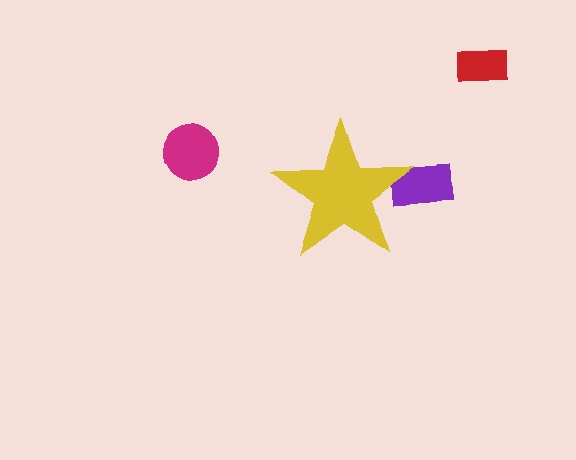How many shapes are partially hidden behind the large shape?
1 shape is partially hidden.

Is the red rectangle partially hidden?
No, the red rectangle is fully visible.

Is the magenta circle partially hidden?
No, the magenta circle is fully visible.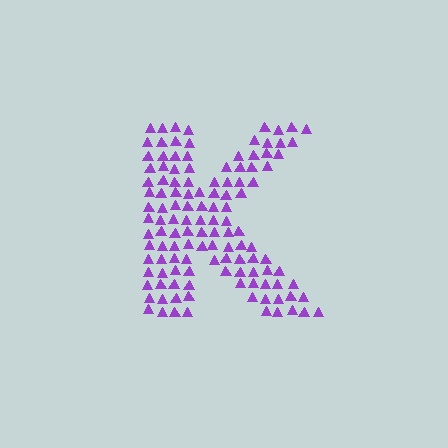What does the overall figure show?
The overall figure shows the letter K.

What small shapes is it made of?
It is made of small triangles.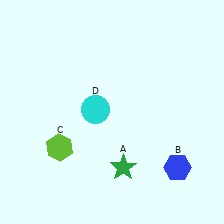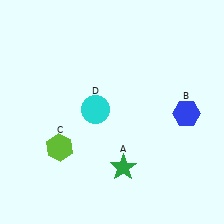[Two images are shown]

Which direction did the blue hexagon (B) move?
The blue hexagon (B) moved up.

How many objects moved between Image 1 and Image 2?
1 object moved between the two images.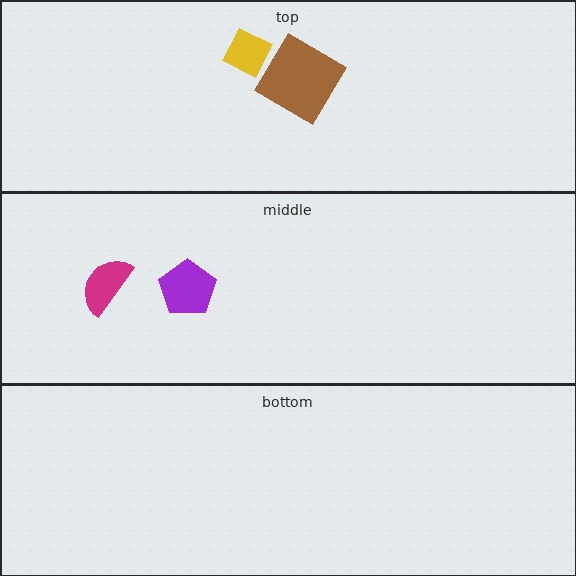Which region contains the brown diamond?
The top region.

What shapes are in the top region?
The yellow diamond, the brown diamond.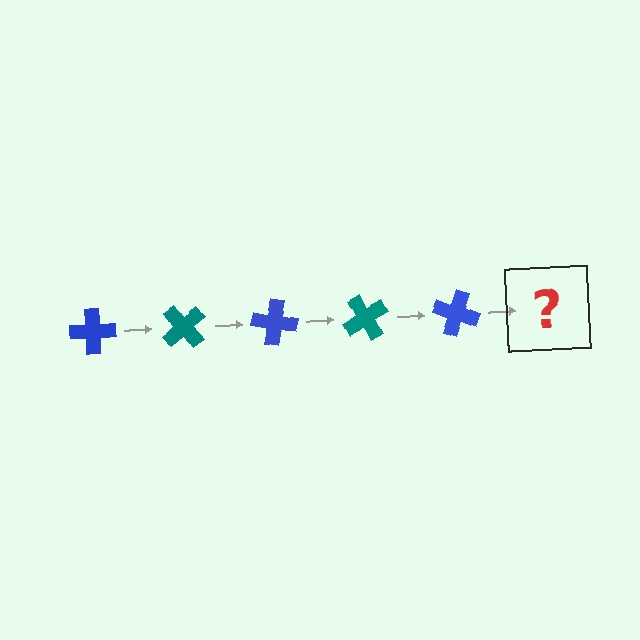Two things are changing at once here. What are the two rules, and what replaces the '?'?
The two rules are that it rotates 50 degrees each step and the color cycles through blue and teal. The '?' should be a teal cross, rotated 250 degrees from the start.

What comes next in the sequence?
The next element should be a teal cross, rotated 250 degrees from the start.